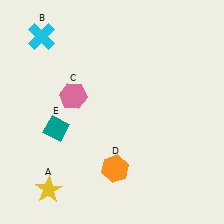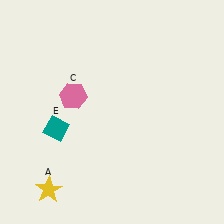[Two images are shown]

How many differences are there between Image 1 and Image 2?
There are 2 differences between the two images.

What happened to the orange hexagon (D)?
The orange hexagon (D) was removed in Image 2. It was in the bottom-right area of Image 1.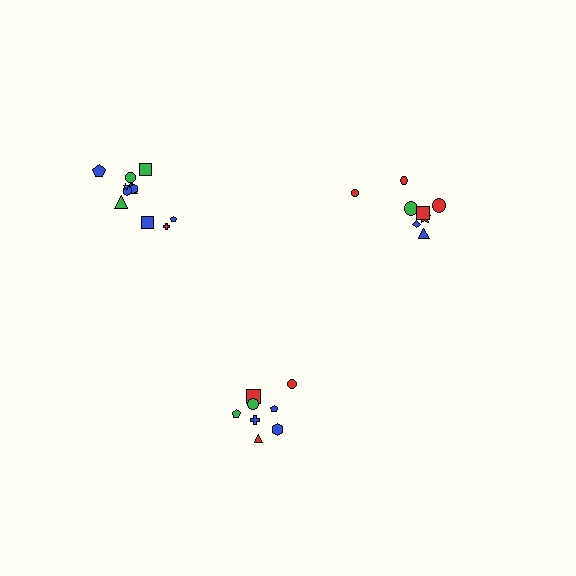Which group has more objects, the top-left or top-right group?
The top-left group.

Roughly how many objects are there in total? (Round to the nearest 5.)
Roughly 30 objects in total.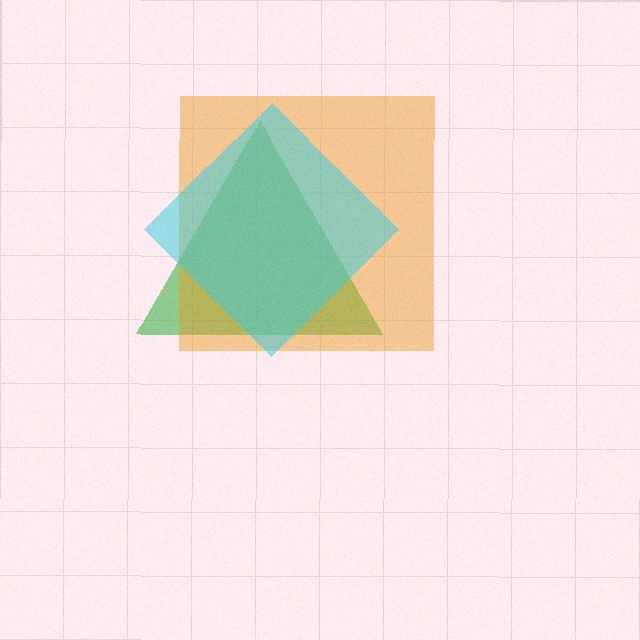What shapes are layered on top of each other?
The layered shapes are: a green triangle, an orange square, a cyan diamond.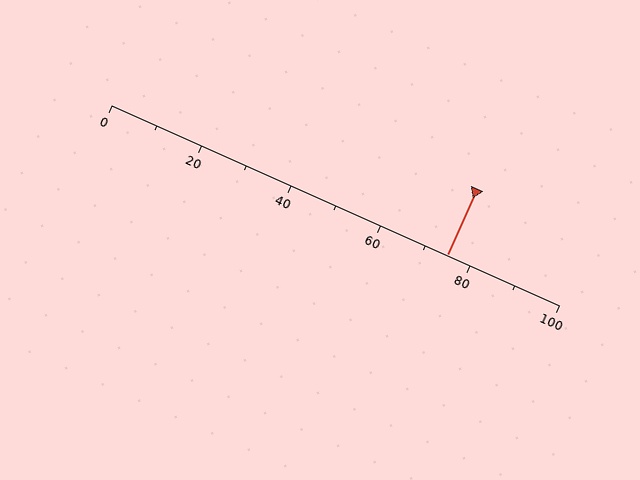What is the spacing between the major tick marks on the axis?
The major ticks are spaced 20 apart.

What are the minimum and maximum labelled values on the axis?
The axis runs from 0 to 100.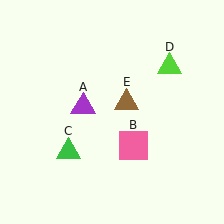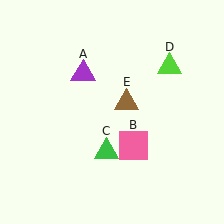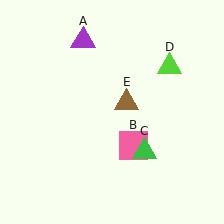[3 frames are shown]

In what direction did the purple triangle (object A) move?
The purple triangle (object A) moved up.